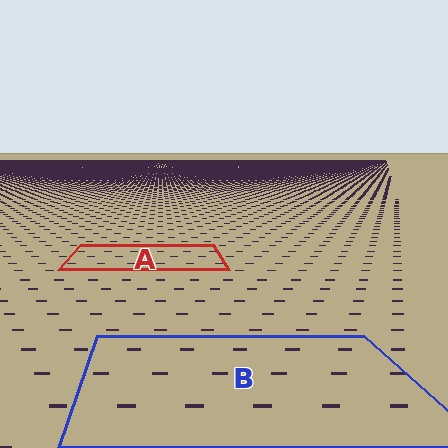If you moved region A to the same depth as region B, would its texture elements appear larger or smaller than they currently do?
They would appear larger. At a closer depth, the same texture elements are projected at a bigger on-screen size.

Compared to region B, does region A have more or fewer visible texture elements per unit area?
Region A has more texture elements per unit area — they are packed more densely because it is farther away.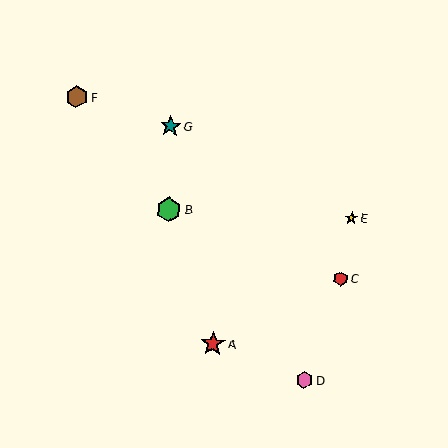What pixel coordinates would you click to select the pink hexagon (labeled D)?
Click at (304, 380) to select the pink hexagon D.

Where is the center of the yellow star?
The center of the yellow star is at (352, 218).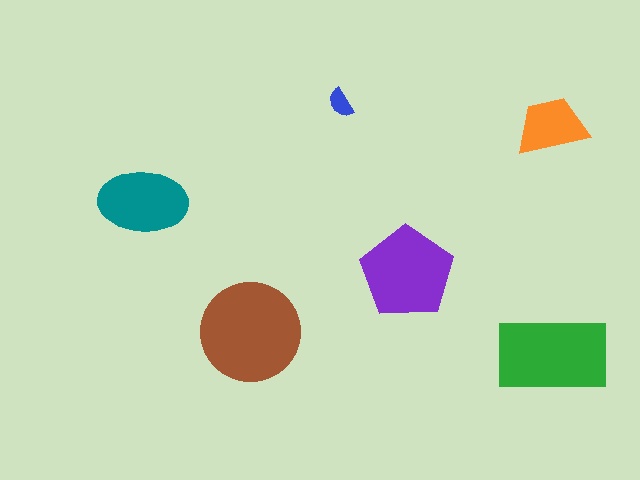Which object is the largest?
The brown circle.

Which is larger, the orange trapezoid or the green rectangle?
The green rectangle.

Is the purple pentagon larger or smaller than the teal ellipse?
Larger.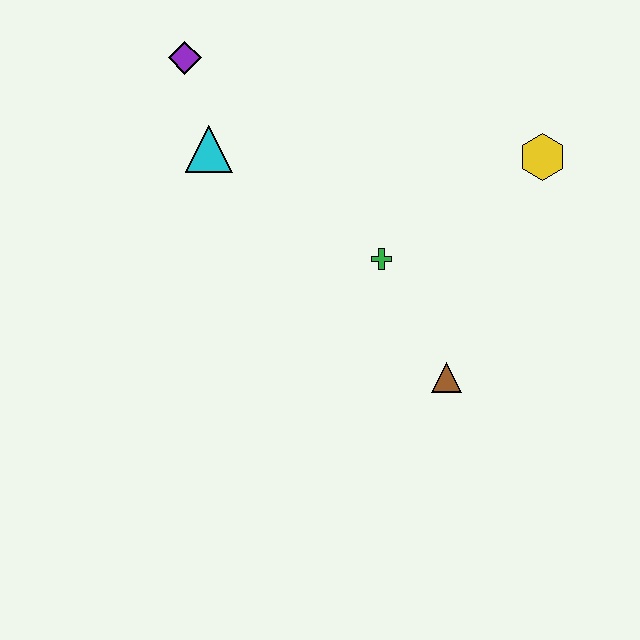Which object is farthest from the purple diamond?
The brown triangle is farthest from the purple diamond.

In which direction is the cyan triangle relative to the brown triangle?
The cyan triangle is to the left of the brown triangle.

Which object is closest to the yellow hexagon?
The green cross is closest to the yellow hexagon.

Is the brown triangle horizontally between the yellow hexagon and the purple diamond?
Yes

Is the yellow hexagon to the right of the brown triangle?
Yes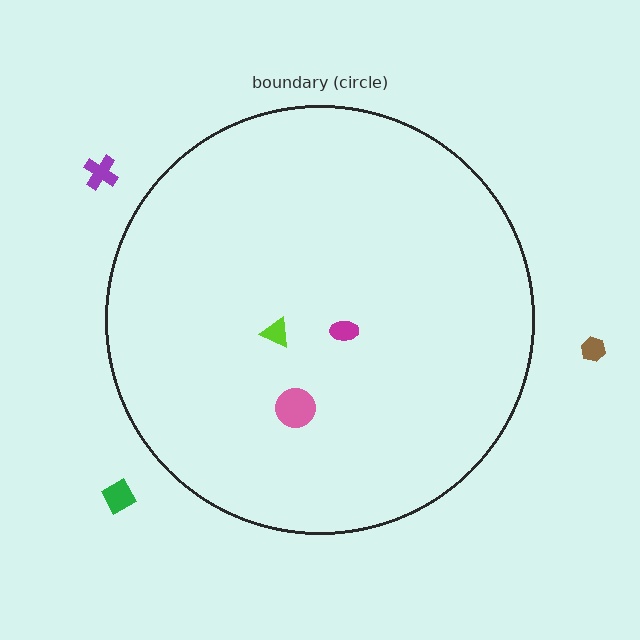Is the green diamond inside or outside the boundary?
Outside.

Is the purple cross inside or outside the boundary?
Outside.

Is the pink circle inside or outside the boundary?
Inside.